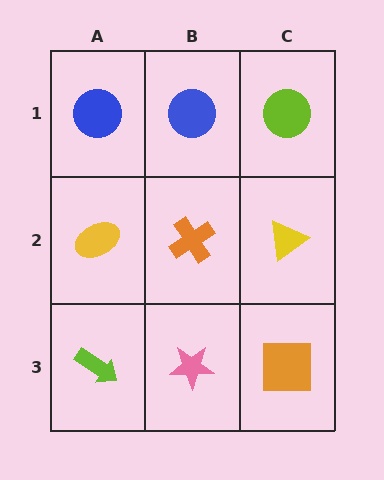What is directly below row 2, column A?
A lime arrow.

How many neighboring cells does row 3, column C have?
2.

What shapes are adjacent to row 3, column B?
An orange cross (row 2, column B), a lime arrow (row 3, column A), an orange square (row 3, column C).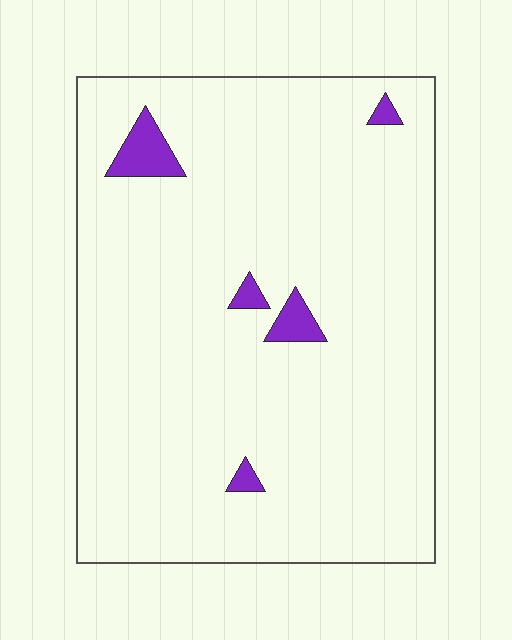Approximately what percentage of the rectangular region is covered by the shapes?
Approximately 5%.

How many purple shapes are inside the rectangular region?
5.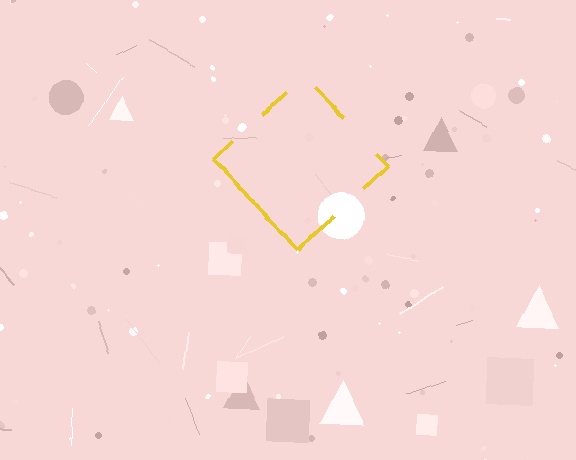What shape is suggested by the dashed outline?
The dashed outline suggests a diamond.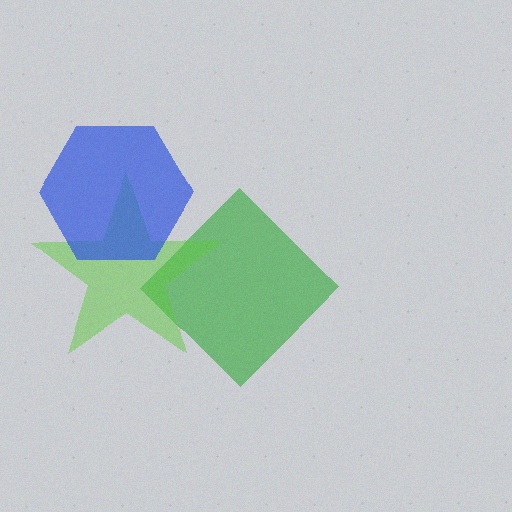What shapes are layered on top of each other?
The layered shapes are: a green diamond, a lime star, a blue hexagon.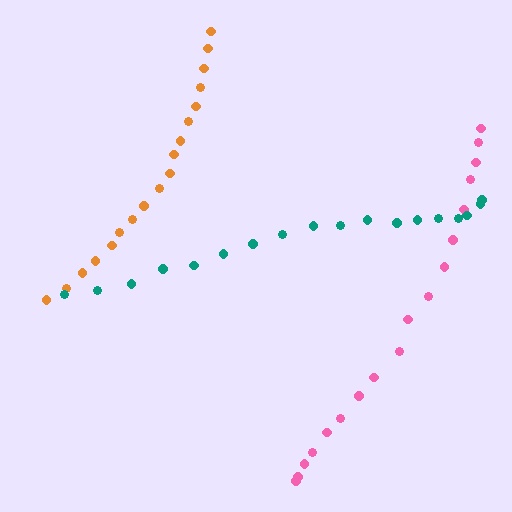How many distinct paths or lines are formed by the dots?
There are 3 distinct paths.